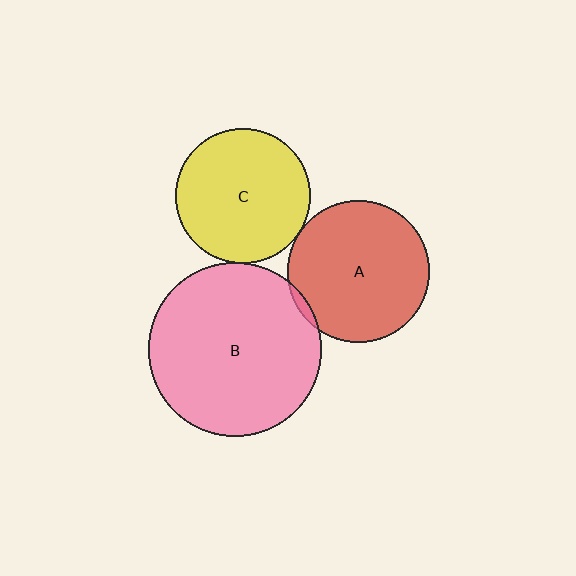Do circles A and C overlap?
Yes.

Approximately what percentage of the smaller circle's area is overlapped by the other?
Approximately 5%.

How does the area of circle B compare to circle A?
Approximately 1.5 times.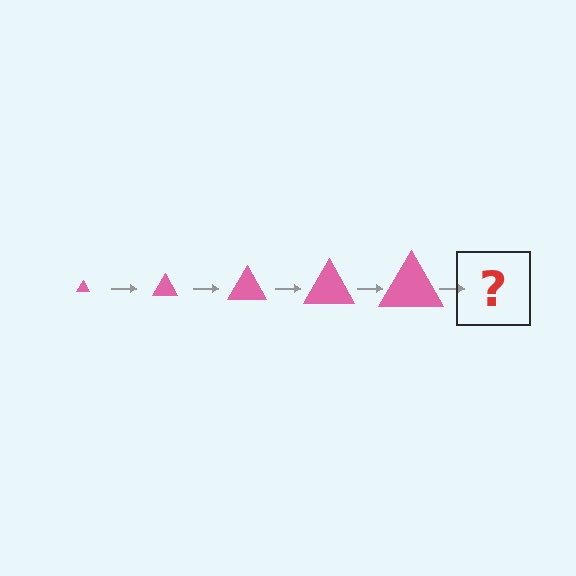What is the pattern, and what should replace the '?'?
The pattern is that the triangle gets progressively larger each step. The '?' should be a pink triangle, larger than the previous one.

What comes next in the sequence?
The next element should be a pink triangle, larger than the previous one.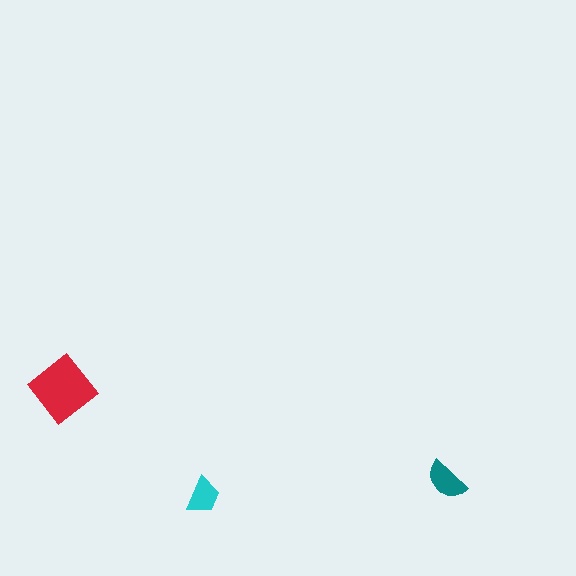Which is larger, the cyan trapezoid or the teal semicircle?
The teal semicircle.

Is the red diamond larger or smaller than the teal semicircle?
Larger.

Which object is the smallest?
The cyan trapezoid.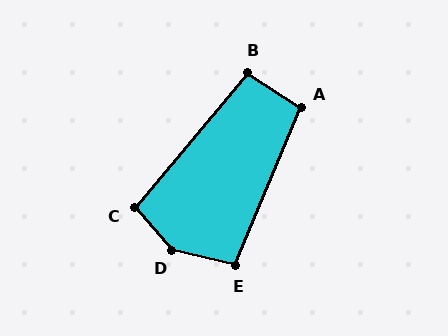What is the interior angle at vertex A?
Approximately 100 degrees (obtuse).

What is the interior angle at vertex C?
Approximately 99 degrees (obtuse).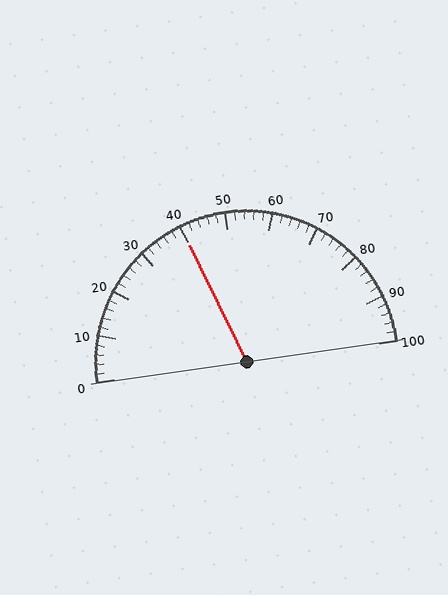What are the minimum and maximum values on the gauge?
The gauge ranges from 0 to 100.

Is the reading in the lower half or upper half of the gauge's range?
The reading is in the lower half of the range (0 to 100).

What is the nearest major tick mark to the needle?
The nearest major tick mark is 40.